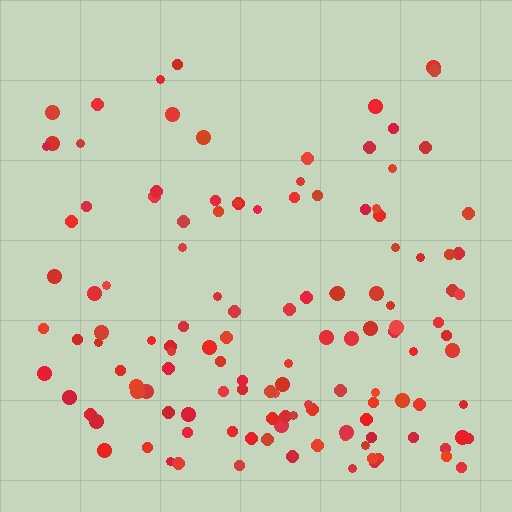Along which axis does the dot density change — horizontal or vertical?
Vertical.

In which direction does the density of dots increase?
From top to bottom, with the bottom side densest.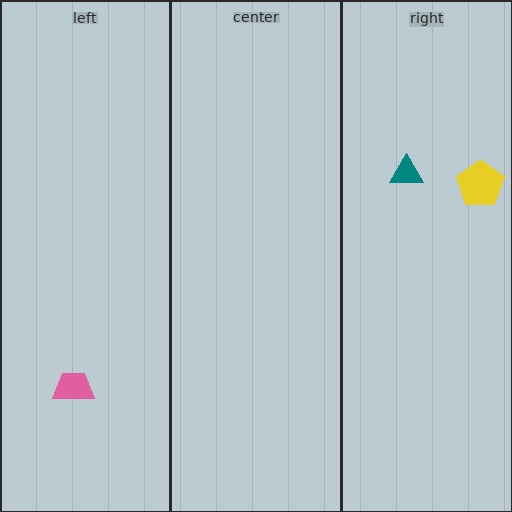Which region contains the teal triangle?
The right region.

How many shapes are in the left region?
1.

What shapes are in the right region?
The teal triangle, the yellow pentagon.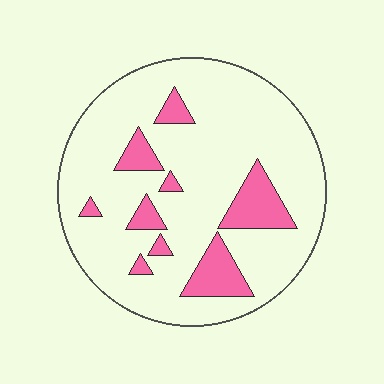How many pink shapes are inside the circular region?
9.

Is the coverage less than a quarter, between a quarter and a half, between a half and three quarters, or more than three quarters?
Less than a quarter.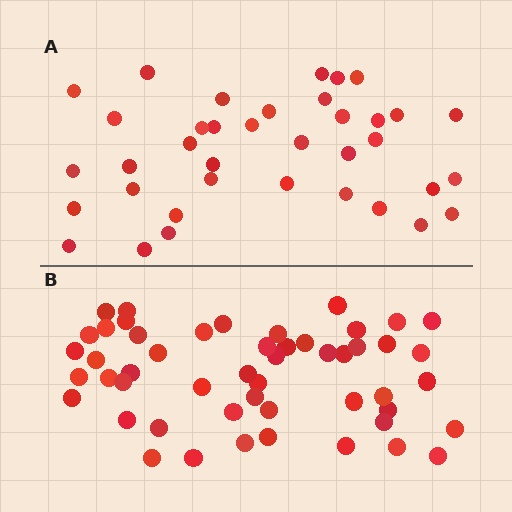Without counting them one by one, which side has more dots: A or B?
Region B (the bottom region) has more dots.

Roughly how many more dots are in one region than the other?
Region B has approximately 15 more dots than region A.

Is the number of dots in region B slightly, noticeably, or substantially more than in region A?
Region B has noticeably more, but not dramatically so. The ratio is roughly 1.4 to 1.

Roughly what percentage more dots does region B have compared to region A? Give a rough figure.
About 40% more.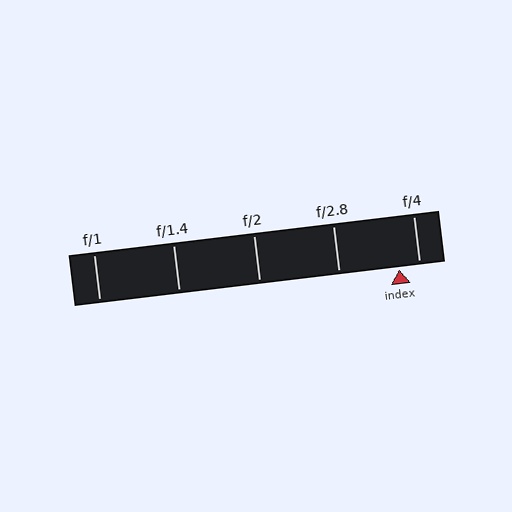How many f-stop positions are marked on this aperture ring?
There are 5 f-stop positions marked.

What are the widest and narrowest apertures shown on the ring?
The widest aperture shown is f/1 and the narrowest is f/4.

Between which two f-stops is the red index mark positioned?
The index mark is between f/2.8 and f/4.